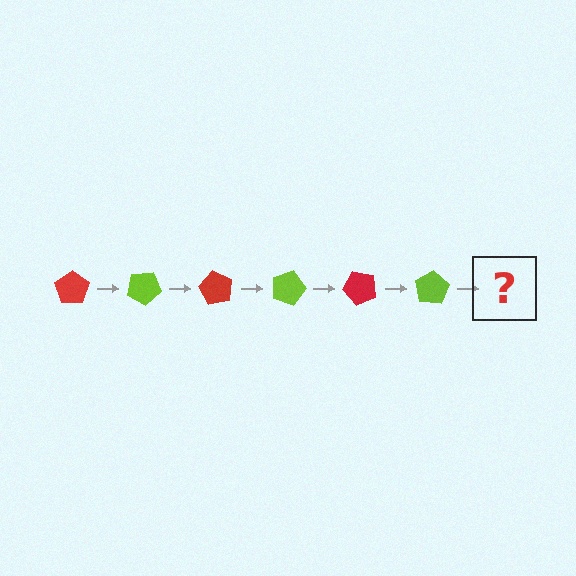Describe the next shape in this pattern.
It should be a red pentagon, rotated 180 degrees from the start.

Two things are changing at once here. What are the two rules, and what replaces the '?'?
The two rules are that it rotates 30 degrees each step and the color cycles through red and lime. The '?' should be a red pentagon, rotated 180 degrees from the start.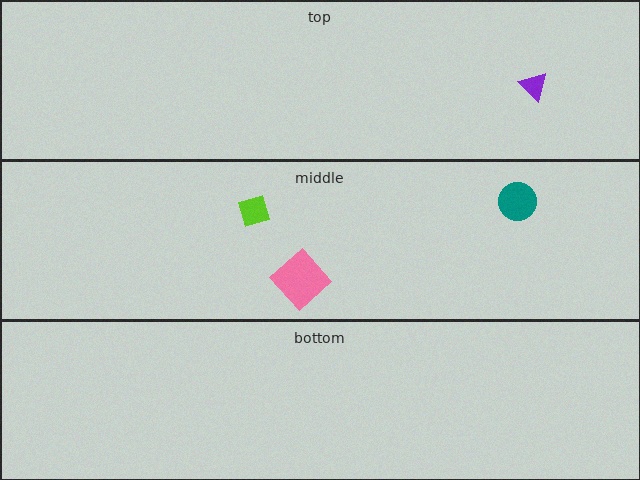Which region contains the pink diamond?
The middle region.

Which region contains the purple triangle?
The top region.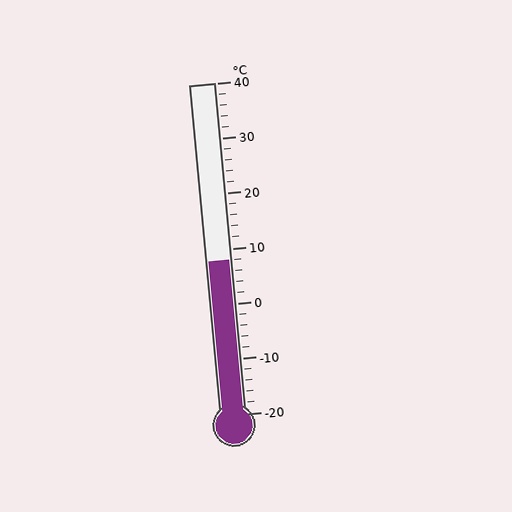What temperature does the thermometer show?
The thermometer shows approximately 8°C.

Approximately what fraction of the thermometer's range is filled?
The thermometer is filled to approximately 45% of its range.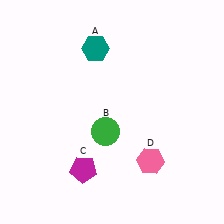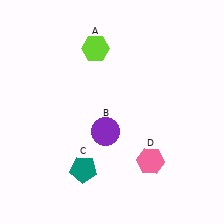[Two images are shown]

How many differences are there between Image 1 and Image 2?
There are 3 differences between the two images.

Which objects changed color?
A changed from teal to lime. B changed from green to purple. C changed from magenta to teal.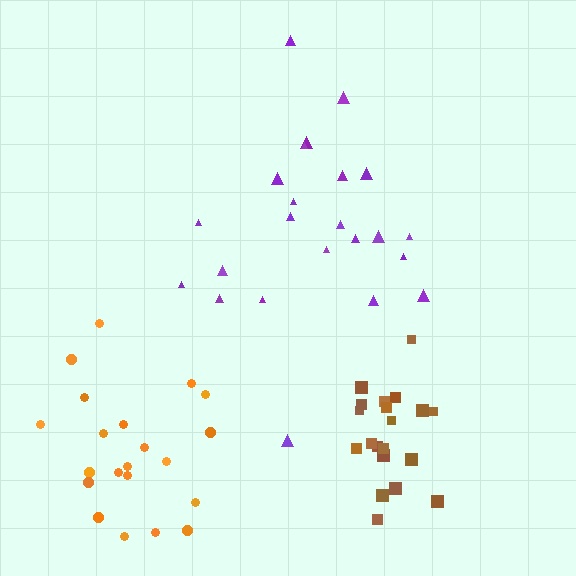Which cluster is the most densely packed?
Brown.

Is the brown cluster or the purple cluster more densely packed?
Brown.